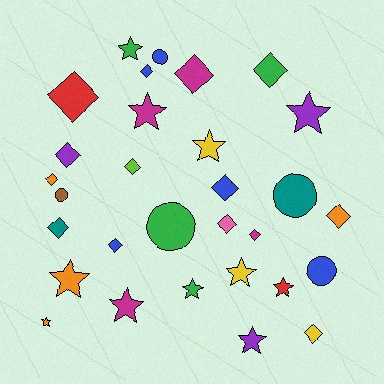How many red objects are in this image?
There are 2 red objects.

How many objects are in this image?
There are 30 objects.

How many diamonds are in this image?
There are 14 diamonds.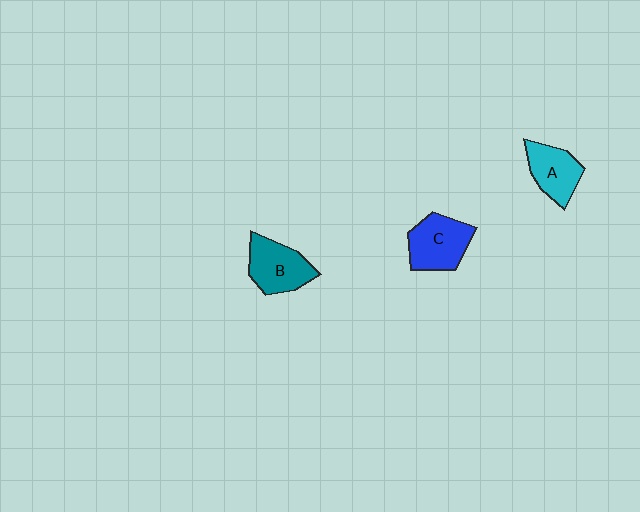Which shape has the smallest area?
Shape A (cyan).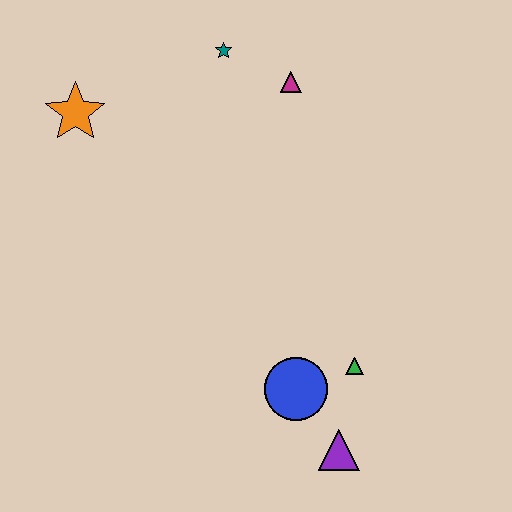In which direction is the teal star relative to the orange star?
The teal star is to the right of the orange star.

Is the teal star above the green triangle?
Yes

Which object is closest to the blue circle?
The green triangle is closest to the blue circle.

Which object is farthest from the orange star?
The purple triangle is farthest from the orange star.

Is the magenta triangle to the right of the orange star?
Yes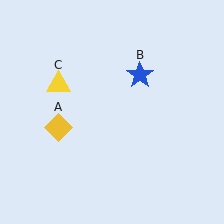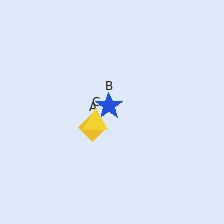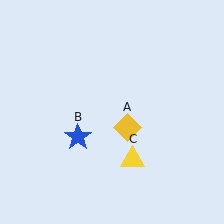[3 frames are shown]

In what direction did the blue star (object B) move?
The blue star (object B) moved down and to the left.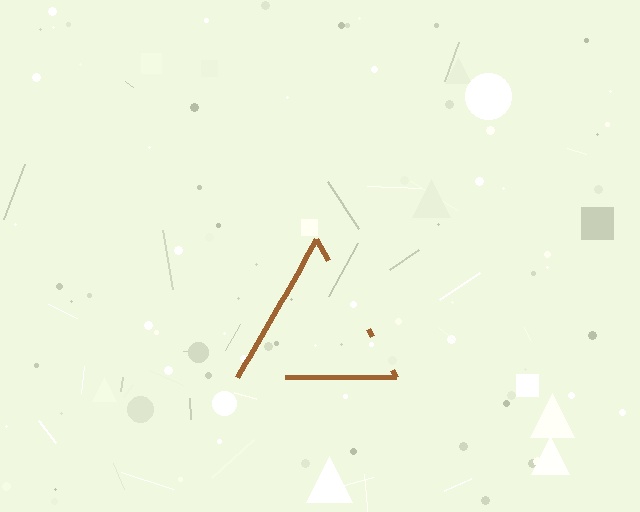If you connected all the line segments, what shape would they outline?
They would outline a triangle.